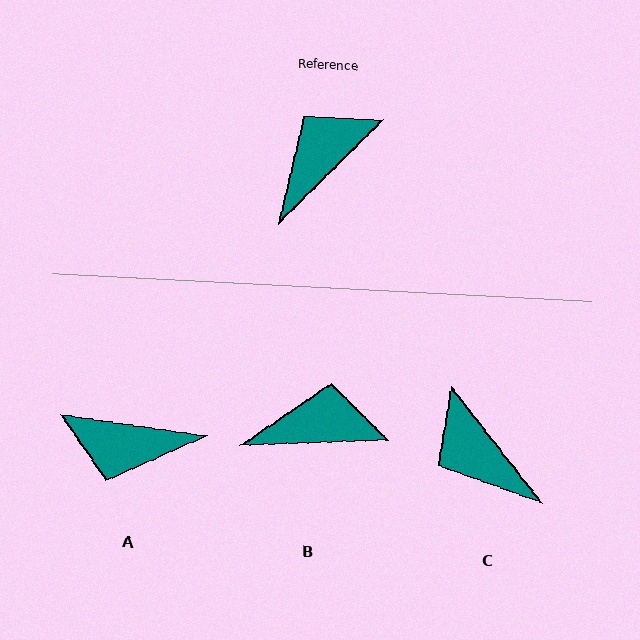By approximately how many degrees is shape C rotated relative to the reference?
Approximately 84 degrees counter-clockwise.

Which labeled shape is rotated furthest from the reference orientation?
A, about 127 degrees away.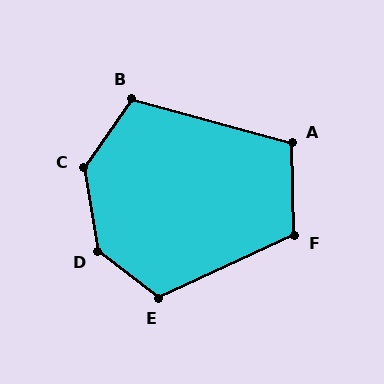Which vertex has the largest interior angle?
D, at approximately 137 degrees.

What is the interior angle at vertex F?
Approximately 113 degrees (obtuse).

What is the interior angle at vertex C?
Approximately 135 degrees (obtuse).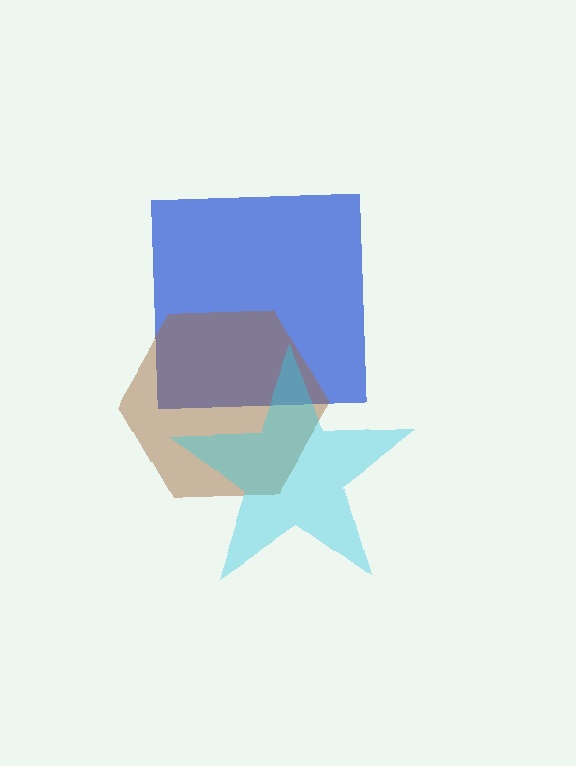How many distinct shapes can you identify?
There are 3 distinct shapes: a blue square, a brown hexagon, a cyan star.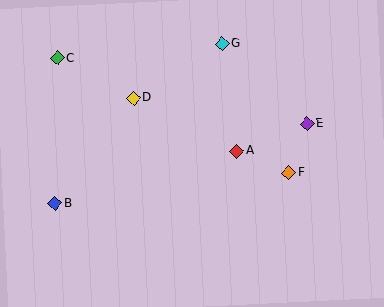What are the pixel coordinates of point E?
Point E is at (307, 123).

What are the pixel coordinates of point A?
Point A is at (237, 151).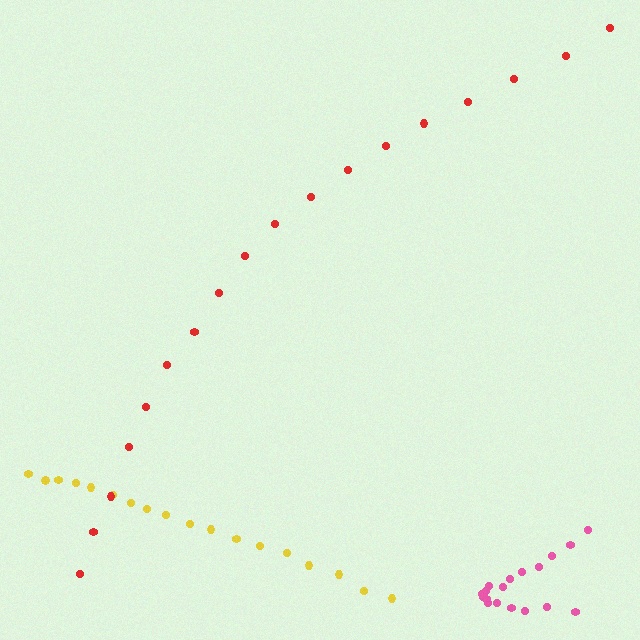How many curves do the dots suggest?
There are 3 distinct paths.